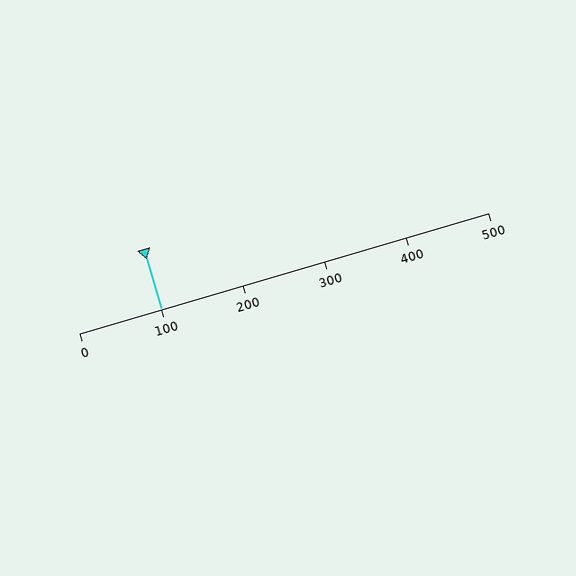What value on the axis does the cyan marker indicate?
The marker indicates approximately 100.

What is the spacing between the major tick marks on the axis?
The major ticks are spaced 100 apart.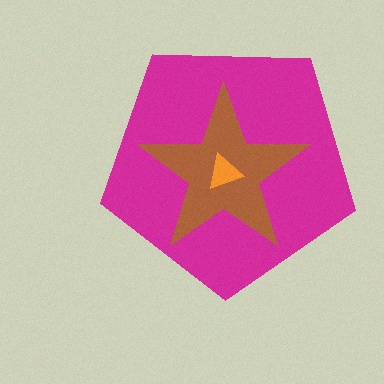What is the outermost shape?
The magenta pentagon.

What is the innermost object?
The orange triangle.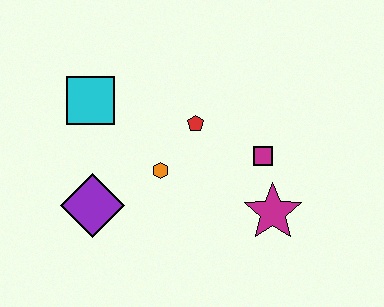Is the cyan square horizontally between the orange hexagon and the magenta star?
No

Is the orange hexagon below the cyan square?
Yes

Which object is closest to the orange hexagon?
The red pentagon is closest to the orange hexagon.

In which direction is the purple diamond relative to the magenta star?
The purple diamond is to the left of the magenta star.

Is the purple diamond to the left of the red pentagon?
Yes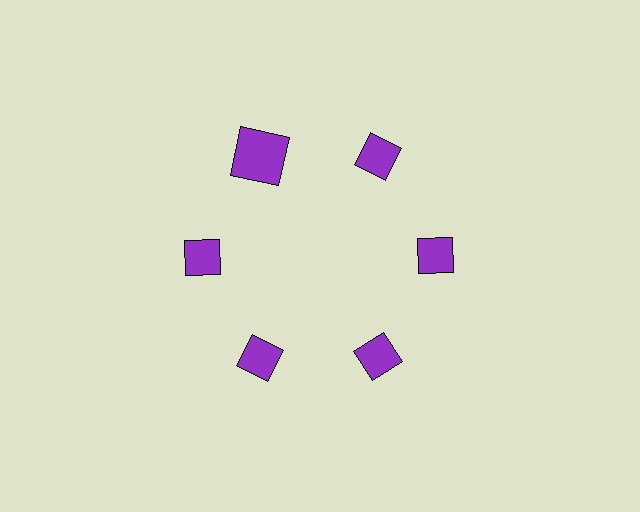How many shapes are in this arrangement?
There are 6 shapes arranged in a ring pattern.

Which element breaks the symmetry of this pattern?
The purple square at roughly the 11 o'clock position breaks the symmetry. All other shapes are purple diamonds.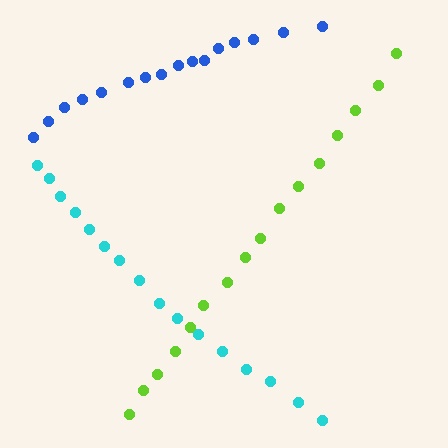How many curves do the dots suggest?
There are 3 distinct paths.